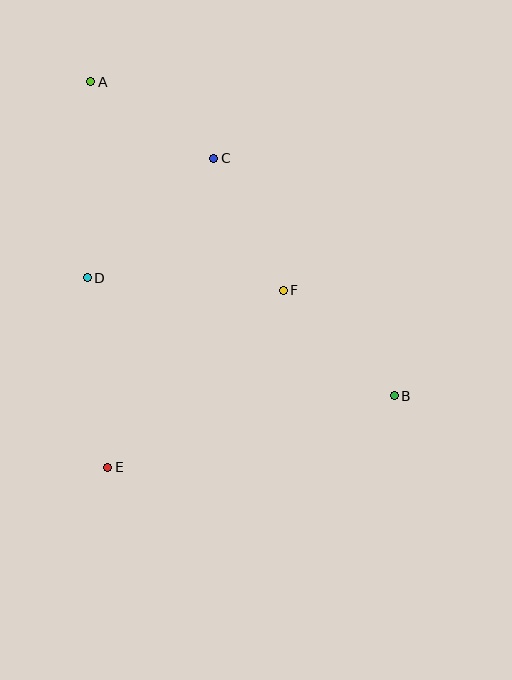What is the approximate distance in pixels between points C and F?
The distance between C and F is approximately 150 pixels.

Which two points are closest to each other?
Points A and C are closest to each other.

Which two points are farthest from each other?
Points A and B are farthest from each other.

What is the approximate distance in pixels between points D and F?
The distance between D and F is approximately 196 pixels.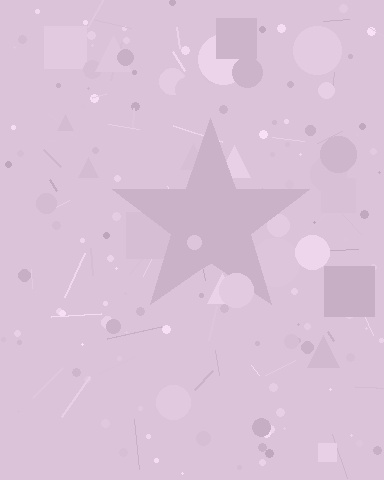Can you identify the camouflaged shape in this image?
The camouflaged shape is a star.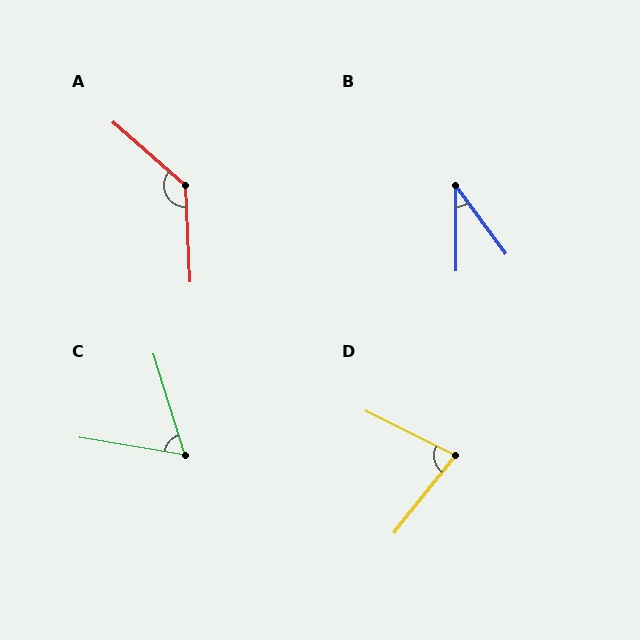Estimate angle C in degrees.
Approximately 63 degrees.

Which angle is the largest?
A, at approximately 134 degrees.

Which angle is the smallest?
B, at approximately 37 degrees.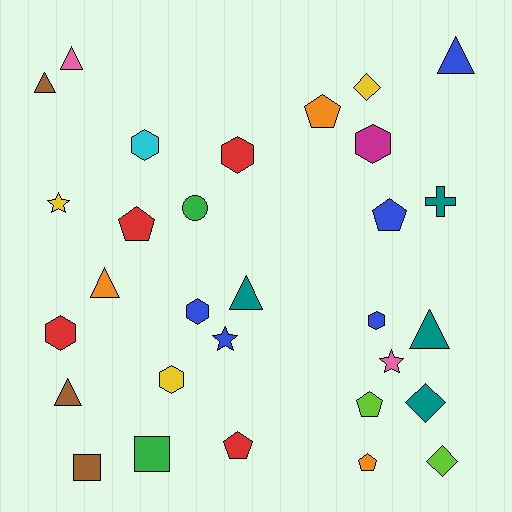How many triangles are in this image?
There are 7 triangles.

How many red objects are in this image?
There are 4 red objects.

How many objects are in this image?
There are 30 objects.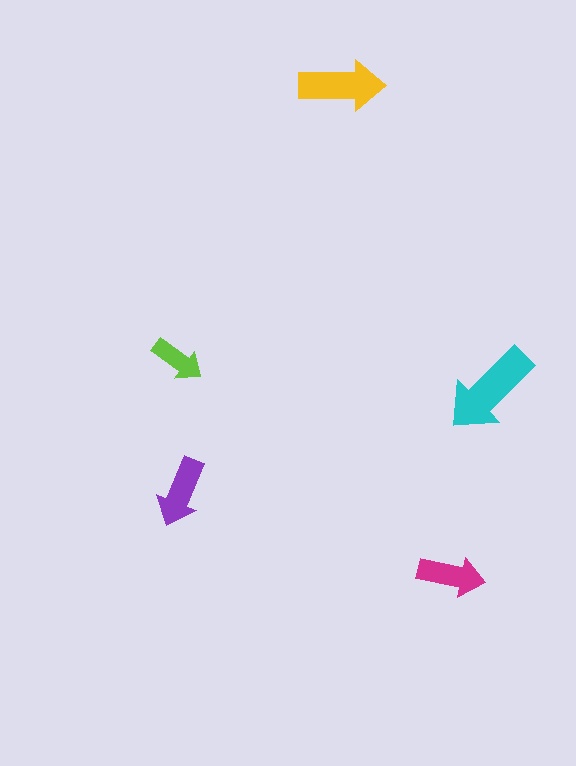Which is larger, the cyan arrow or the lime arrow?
The cyan one.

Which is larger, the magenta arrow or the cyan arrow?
The cyan one.